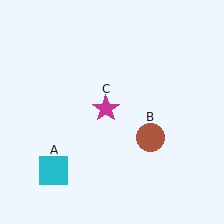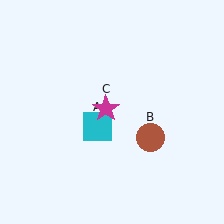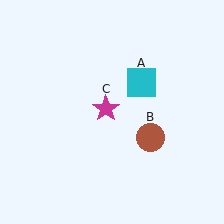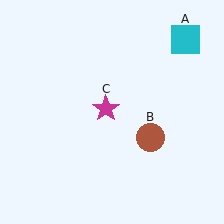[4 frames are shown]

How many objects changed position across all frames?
1 object changed position: cyan square (object A).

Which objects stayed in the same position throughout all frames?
Brown circle (object B) and magenta star (object C) remained stationary.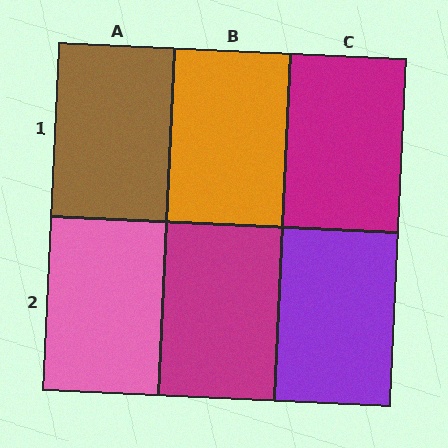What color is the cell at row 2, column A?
Pink.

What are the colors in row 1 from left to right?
Brown, orange, magenta.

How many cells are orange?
1 cell is orange.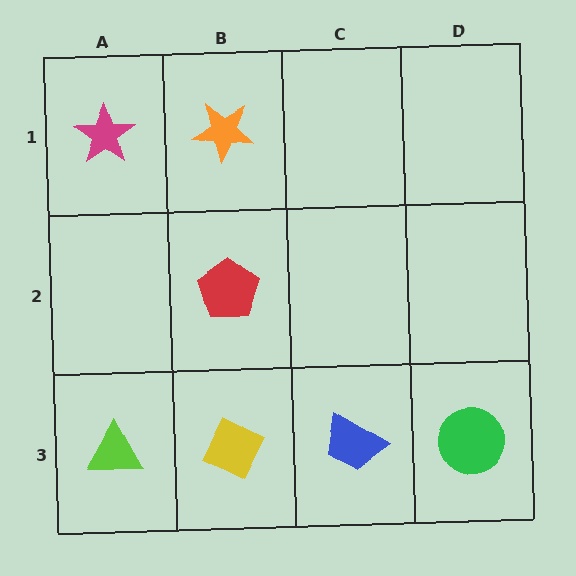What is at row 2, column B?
A red pentagon.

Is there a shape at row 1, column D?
No, that cell is empty.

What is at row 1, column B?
An orange star.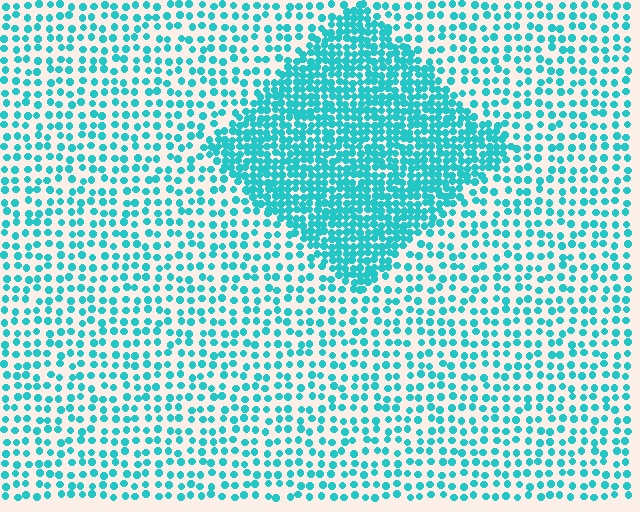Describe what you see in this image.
The image contains small cyan elements arranged at two different densities. A diamond-shaped region is visible where the elements are more densely packed than the surrounding area.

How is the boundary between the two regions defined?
The boundary is defined by a change in element density (approximately 2.3x ratio). All elements are the same color, size, and shape.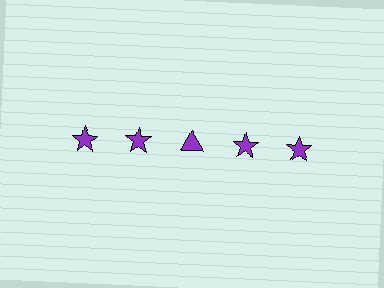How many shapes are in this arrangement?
There are 5 shapes arranged in a grid pattern.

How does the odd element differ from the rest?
It has a different shape: triangle instead of star.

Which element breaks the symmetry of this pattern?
The purple triangle in the top row, center column breaks the symmetry. All other shapes are purple stars.